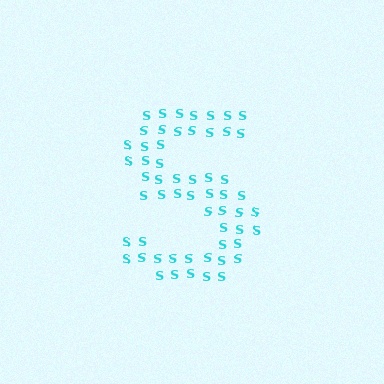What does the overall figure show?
The overall figure shows the letter S.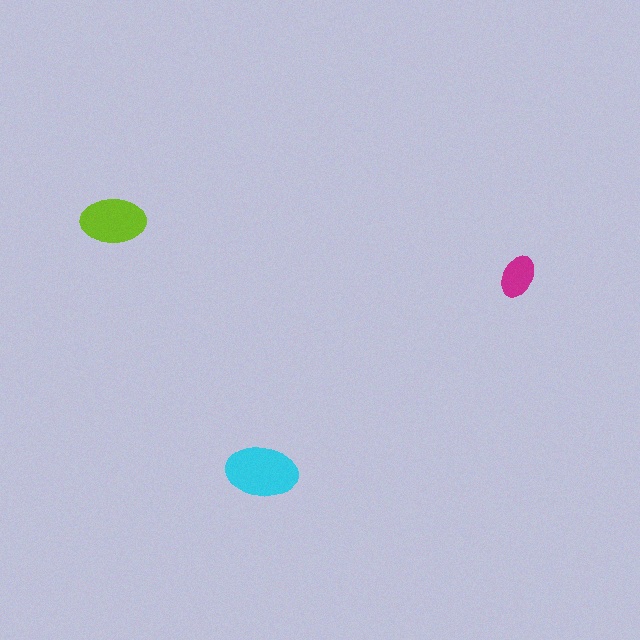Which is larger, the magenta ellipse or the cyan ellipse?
The cyan one.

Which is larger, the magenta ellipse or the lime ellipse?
The lime one.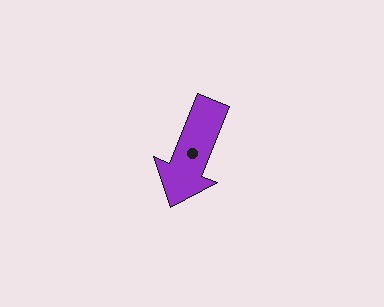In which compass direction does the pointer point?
South.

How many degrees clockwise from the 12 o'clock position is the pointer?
Approximately 202 degrees.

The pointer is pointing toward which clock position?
Roughly 7 o'clock.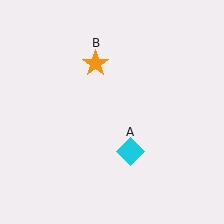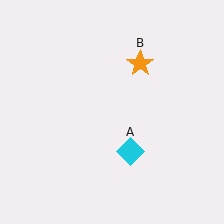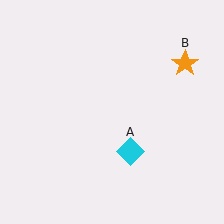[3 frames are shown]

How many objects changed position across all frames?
1 object changed position: orange star (object B).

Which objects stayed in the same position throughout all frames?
Cyan diamond (object A) remained stationary.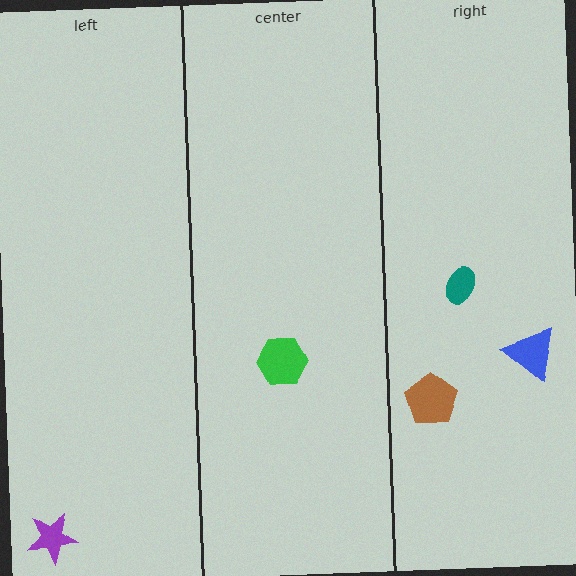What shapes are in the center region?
The green hexagon.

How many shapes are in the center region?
1.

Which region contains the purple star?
The left region.